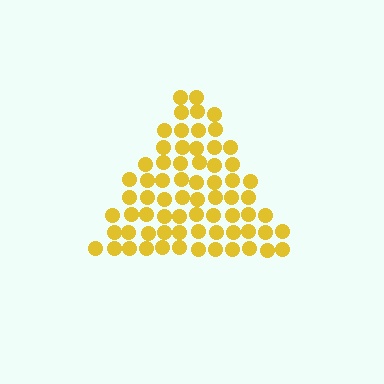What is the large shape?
The large shape is a triangle.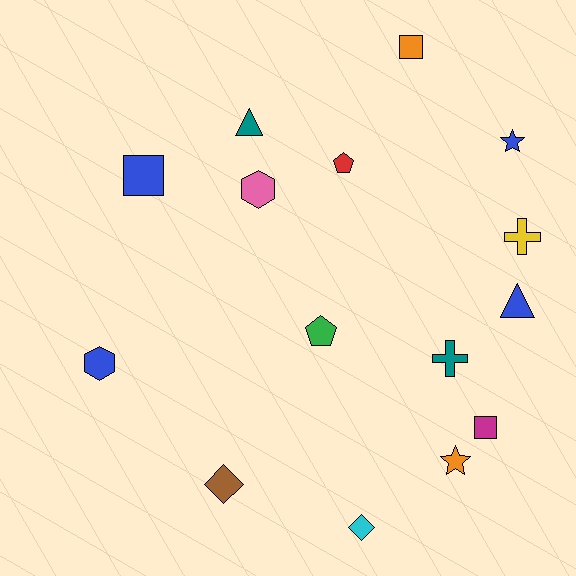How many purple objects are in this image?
There are no purple objects.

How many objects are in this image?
There are 15 objects.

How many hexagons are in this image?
There are 2 hexagons.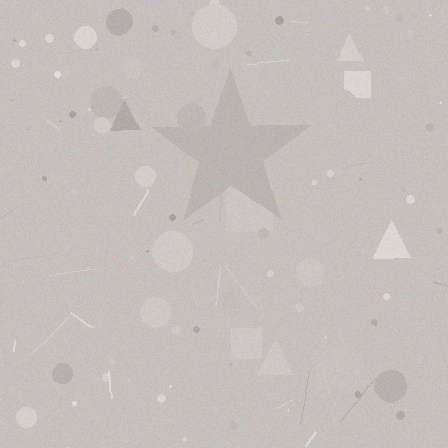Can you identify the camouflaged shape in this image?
The camouflaged shape is a star.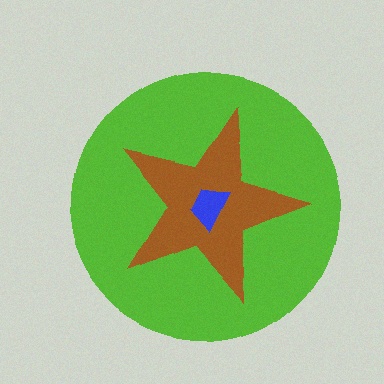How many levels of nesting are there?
3.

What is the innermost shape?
The blue trapezoid.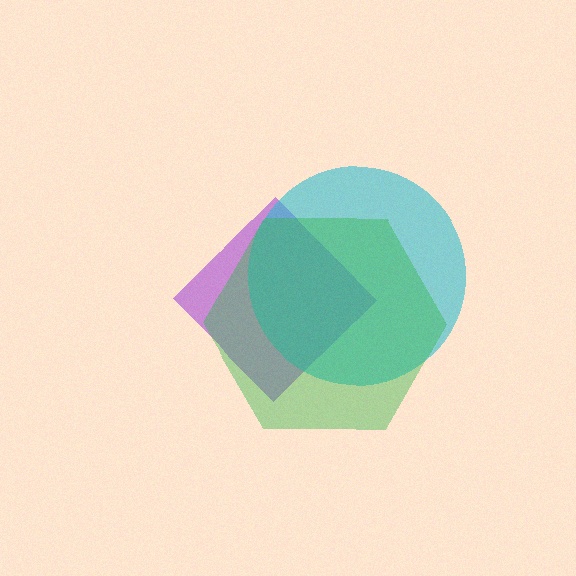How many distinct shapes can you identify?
There are 3 distinct shapes: a purple diamond, a cyan circle, a green hexagon.